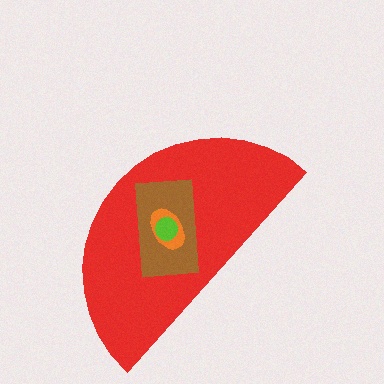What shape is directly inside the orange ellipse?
The lime circle.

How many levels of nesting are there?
4.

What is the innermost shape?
The lime circle.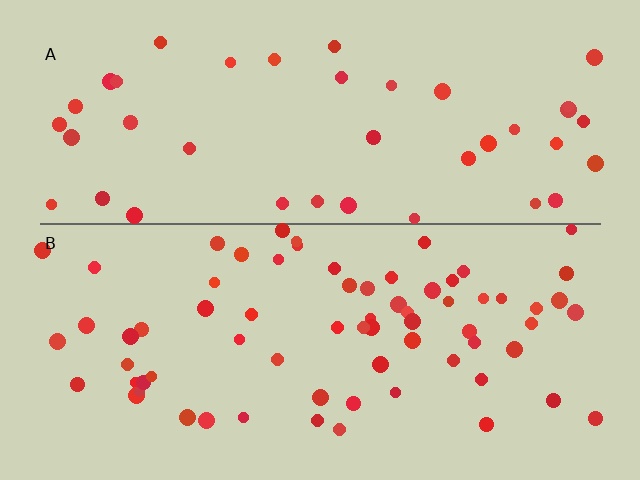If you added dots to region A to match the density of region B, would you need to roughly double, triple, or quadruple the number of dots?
Approximately double.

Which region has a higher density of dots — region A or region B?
B (the bottom).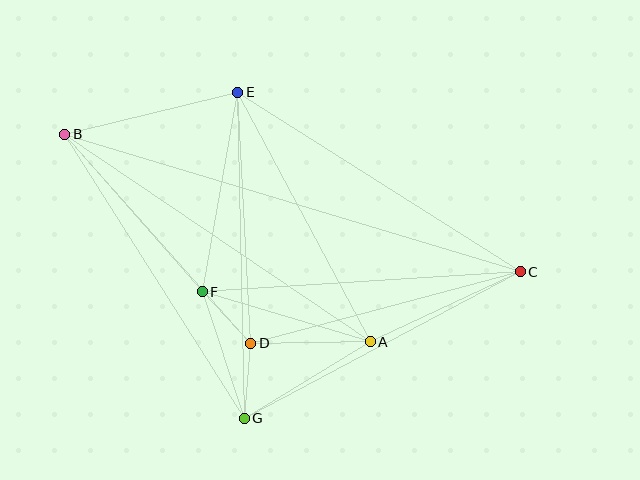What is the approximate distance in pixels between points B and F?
The distance between B and F is approximately 209 pixels.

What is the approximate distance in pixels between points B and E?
The distance between B and E is approximately 178 pixels.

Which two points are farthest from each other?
Points B and C are farthest from each other.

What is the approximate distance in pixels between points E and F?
The distance between E and F is approximately 202 pixels.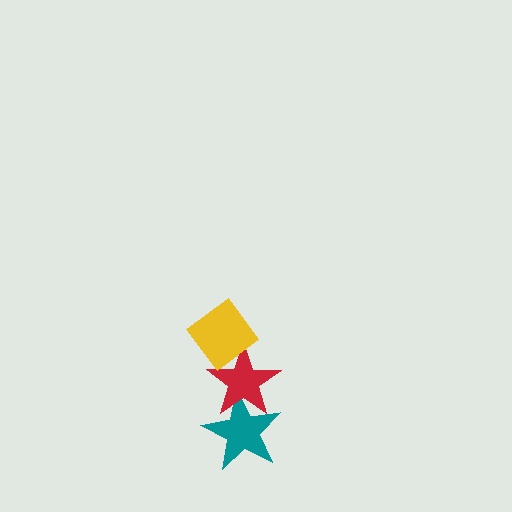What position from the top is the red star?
The red star is 2nd from the top.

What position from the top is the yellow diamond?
The yellow diamond is 1st from the top.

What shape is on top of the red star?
The yellow diamond is on top of the red star.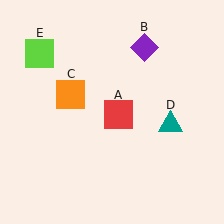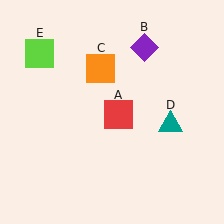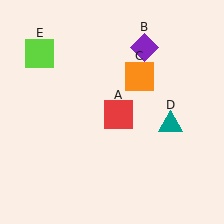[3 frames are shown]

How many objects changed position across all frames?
1 object changed position: orange square (object C).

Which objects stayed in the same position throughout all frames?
Red square (object A) and purple diamond (object B) and teal triangle (object D) and lime square (object E) remained stationary.